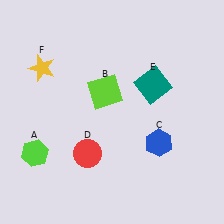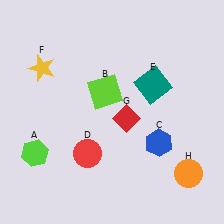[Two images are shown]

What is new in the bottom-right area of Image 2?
A red diamond (G) was added in the bottom-right area of Image 2.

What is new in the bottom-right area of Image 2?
An orange circle (H) was added in the bottom-right area of Image 2.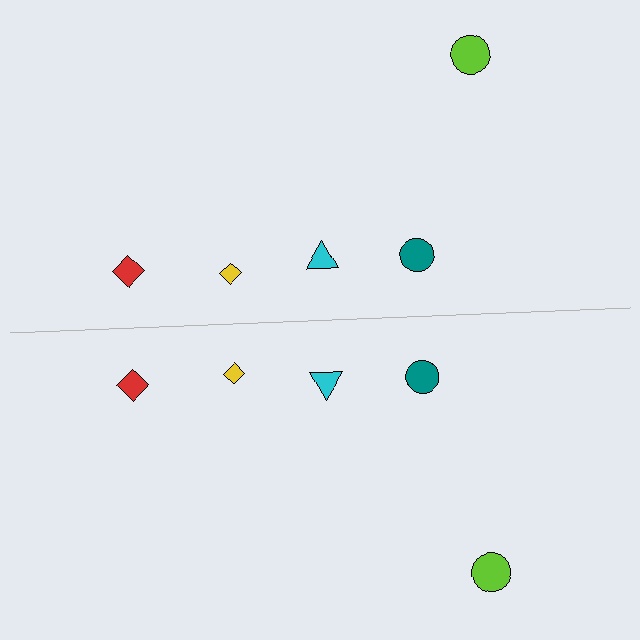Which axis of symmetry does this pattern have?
The pattern has a horizontal axis of symmetry running through the center of the image.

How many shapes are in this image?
There are 10 shapes in this image.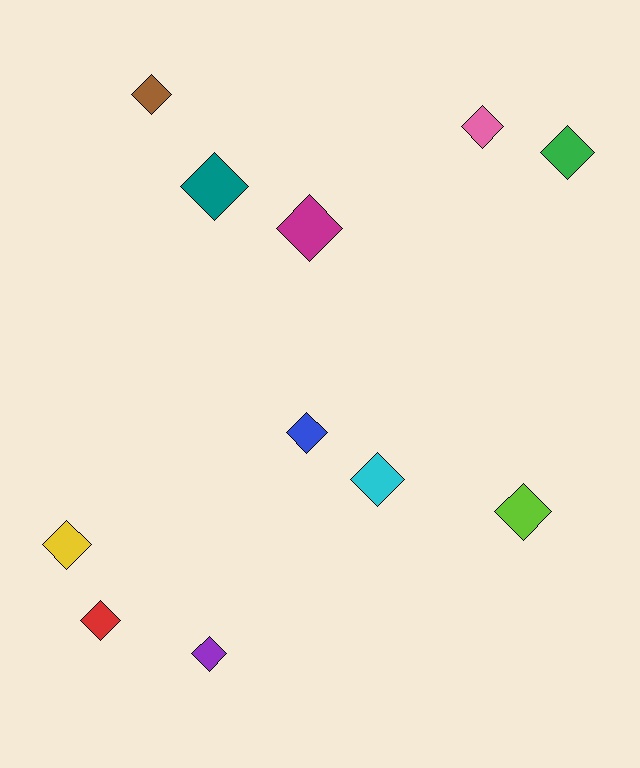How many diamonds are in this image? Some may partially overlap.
There are 11 diamonds.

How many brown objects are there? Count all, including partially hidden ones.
There is 1 brown object.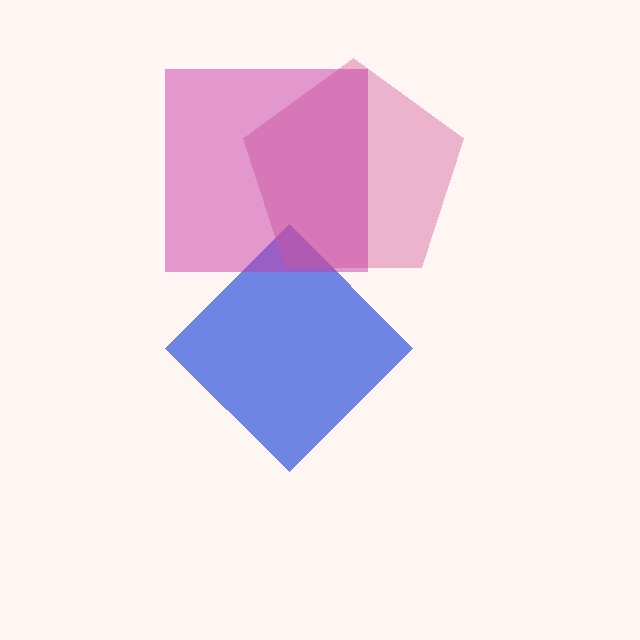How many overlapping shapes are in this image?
There are 3 overlapping shapes in the image.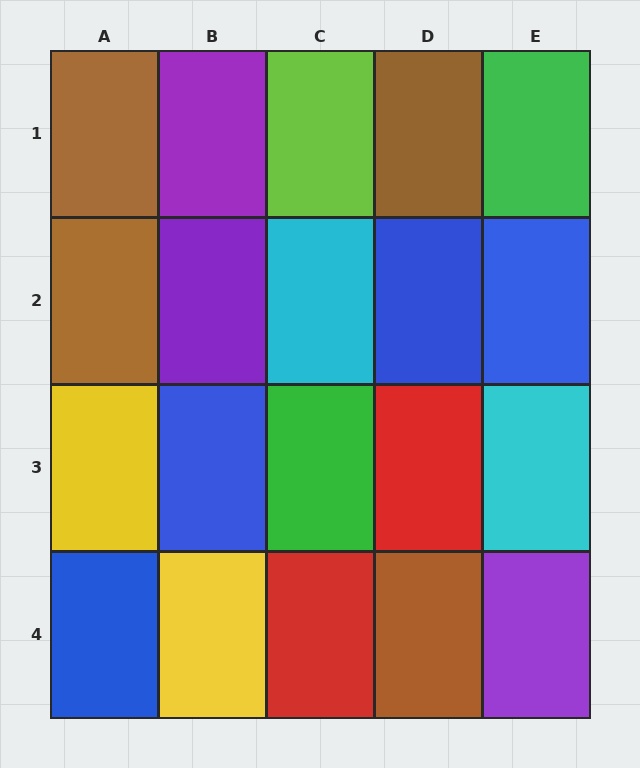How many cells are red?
2 cells are red.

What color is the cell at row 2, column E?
Blue.